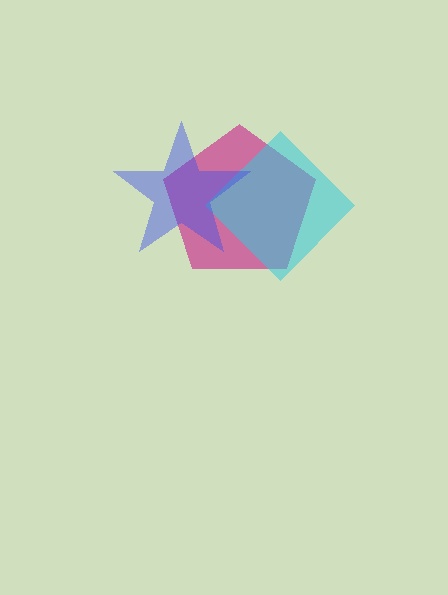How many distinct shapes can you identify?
There are 3 distinct shapes: a magenta pentagon, a cyan diamond, a blue star.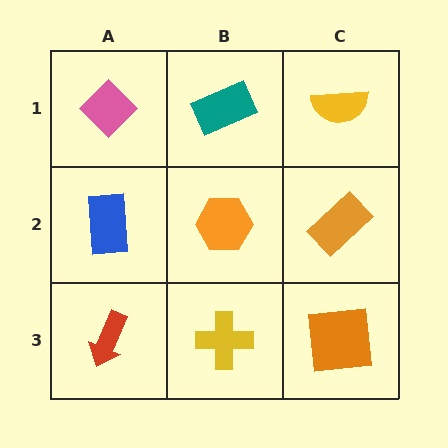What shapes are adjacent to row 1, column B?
An orange hexagon (row 2, column B), a pink diamond (row 1, column A), a yellow semicircle (row 1, column C).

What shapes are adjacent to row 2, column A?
A pink diamond (row 1, column A), a red arrow (row 3, column A), an orange hexagon (row 2, column B).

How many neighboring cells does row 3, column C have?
2.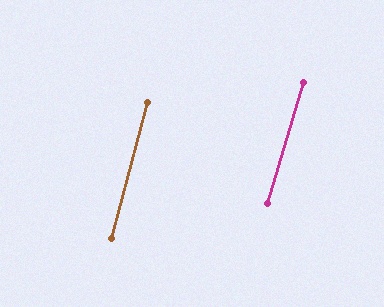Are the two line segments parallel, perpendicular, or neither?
Parallel — their directions differ by only 1.4°.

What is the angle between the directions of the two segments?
Approximately 1 degree.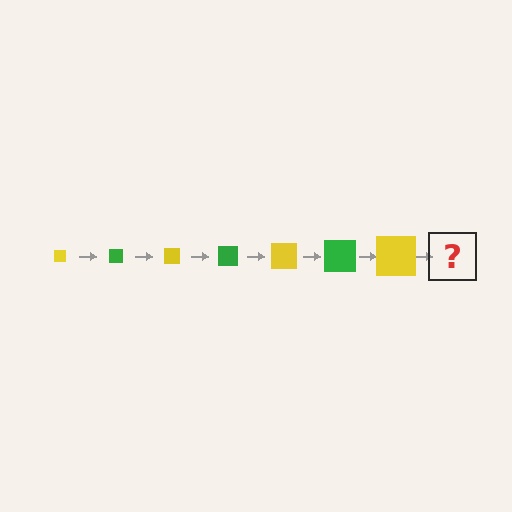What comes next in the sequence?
The next element should be a green square, larger than the previous one.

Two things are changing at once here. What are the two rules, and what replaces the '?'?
The two rules are that the square grows larger each step and the color cycles through yellow and green. The '?' should be a green square, larger than the previous one.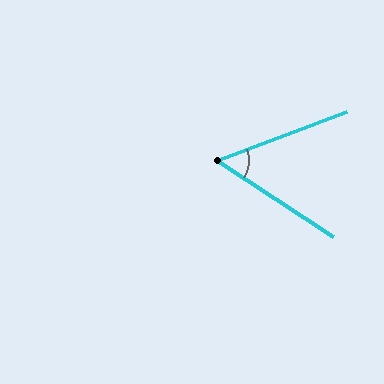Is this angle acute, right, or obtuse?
It is acute.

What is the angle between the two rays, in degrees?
Approximately 54 degrees.